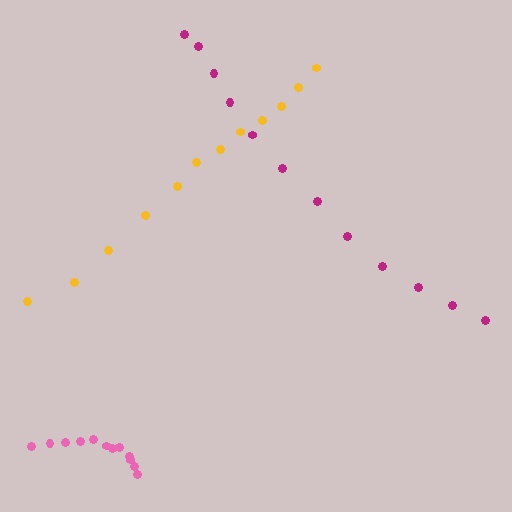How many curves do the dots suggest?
There are 3 distinct paths.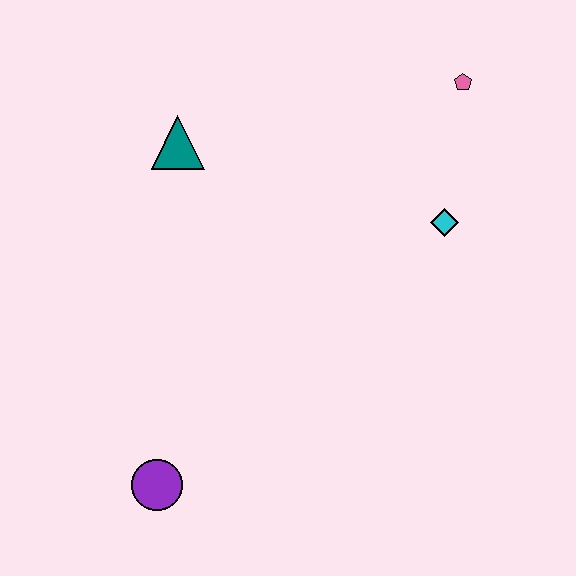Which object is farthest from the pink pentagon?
The purple circle is farthest from the pink pentagon.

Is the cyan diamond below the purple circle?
No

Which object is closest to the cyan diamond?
The pink pentagon is closest to the cyan diamond.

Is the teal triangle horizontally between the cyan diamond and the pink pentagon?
No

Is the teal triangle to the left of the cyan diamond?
Yes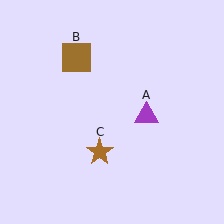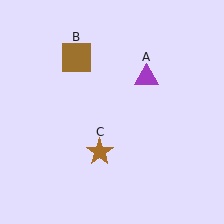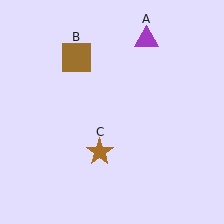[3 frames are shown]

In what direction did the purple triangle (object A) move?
The purple triangle (object A) moved up.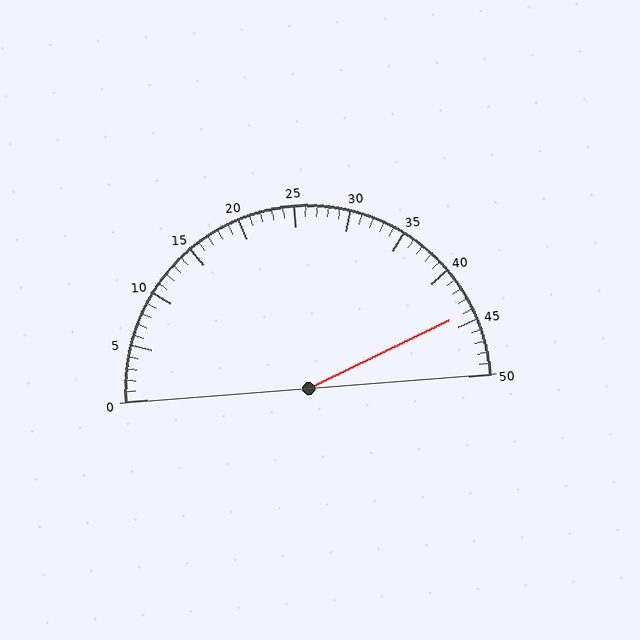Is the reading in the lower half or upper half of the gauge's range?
The reading is in the upper half of the range (0 to 50).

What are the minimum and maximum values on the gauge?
The gauge ranges from 0 to 50.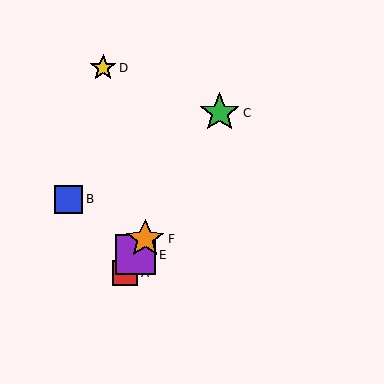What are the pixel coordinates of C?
Object C is at (220, 113).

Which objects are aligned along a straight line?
Objects A, C, E, F are aligned along a straight line.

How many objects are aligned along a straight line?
4 objects (A, C, E, F) are aligned along a straight line.